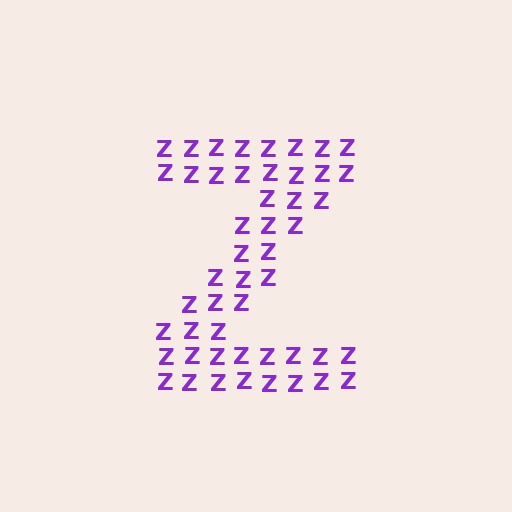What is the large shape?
The large shape is the letter Z.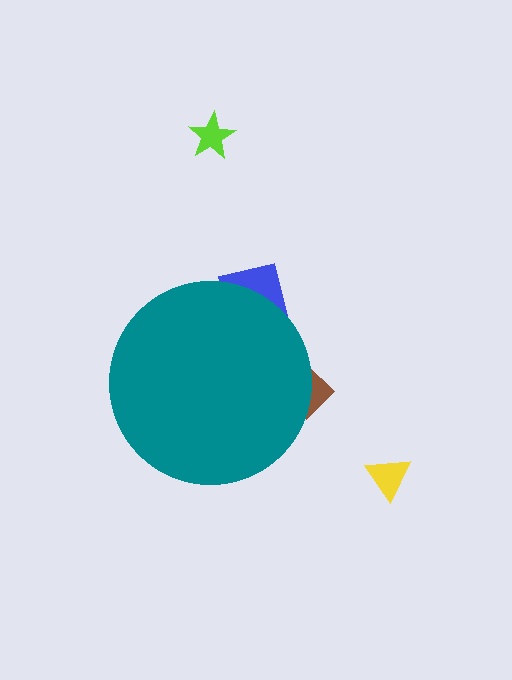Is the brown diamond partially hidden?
Yes, the brown diamond is partially hidden behind the teal circle.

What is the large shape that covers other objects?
A teal circle.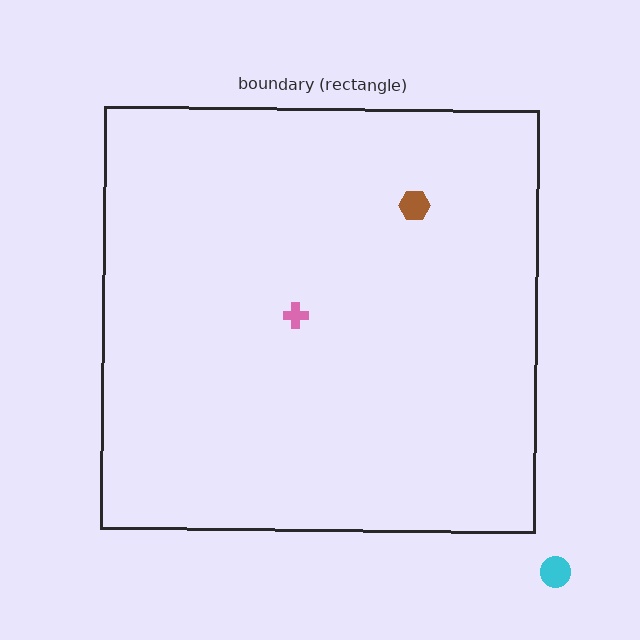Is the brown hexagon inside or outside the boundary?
Inside.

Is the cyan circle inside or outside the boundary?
Outside.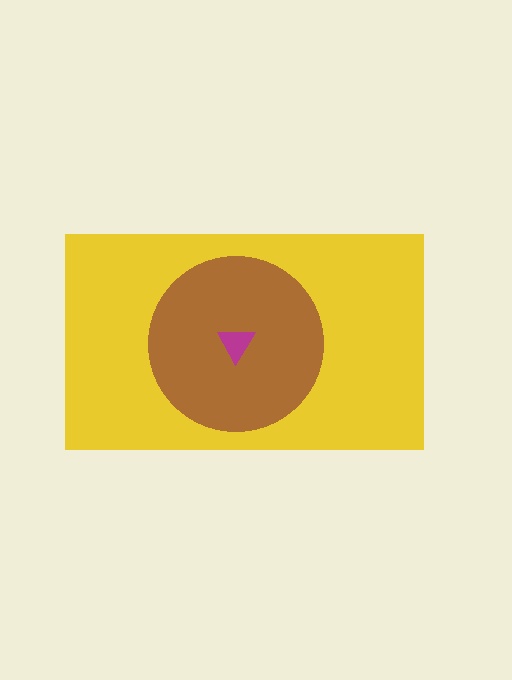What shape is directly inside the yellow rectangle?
The brown circle.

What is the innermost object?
The magenta triangle.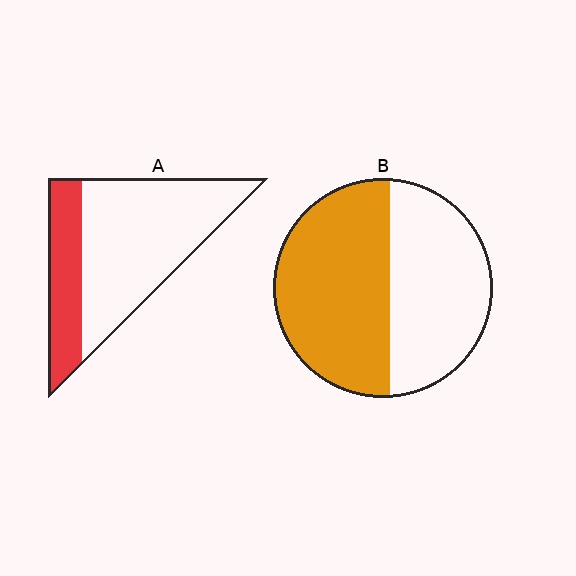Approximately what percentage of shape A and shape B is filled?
A is approximately 30% and B is approximately 55%.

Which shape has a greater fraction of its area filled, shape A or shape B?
Shape B.